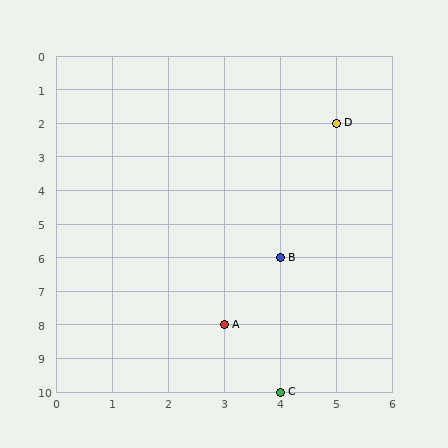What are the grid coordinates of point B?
Point B is at grid coordinates (4, 6).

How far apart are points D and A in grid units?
Points D and A are 2 columns and 6 rows apart (about 6.3 grid units diagonally).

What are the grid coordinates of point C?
Point C is at grid coordinates (4, 10).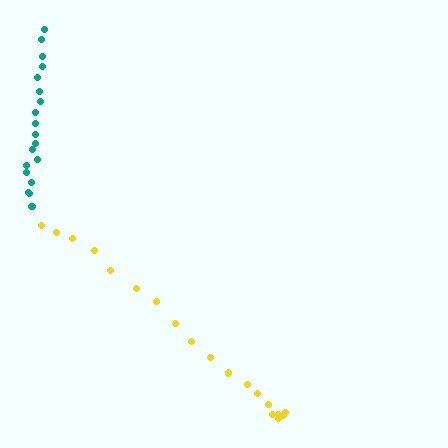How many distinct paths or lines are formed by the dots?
There are 2 distinct paths.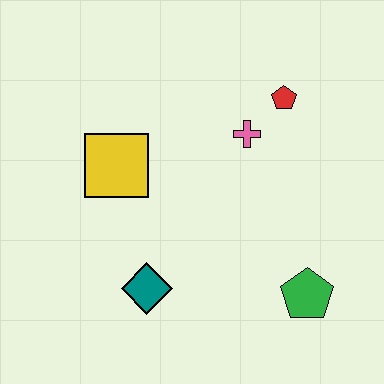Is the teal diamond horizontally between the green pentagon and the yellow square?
Yes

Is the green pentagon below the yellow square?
Yes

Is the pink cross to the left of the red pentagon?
Yes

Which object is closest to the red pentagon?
The pink cross is closest to the red pentagon.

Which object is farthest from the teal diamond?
The red pentagon is farthest from the teal diamond.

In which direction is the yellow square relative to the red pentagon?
The yellow square is to the left of the red pentagon.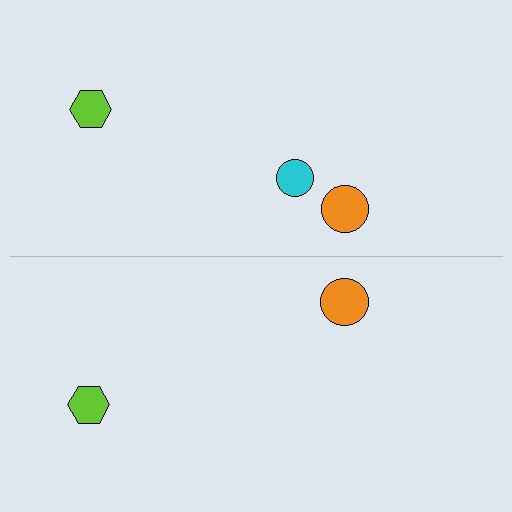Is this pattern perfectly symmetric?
No, the pattern is not perfectly symmetric. A cyan circle is missing from the bottom side.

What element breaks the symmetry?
A cyan circle is missing from the bottom side.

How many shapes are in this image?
There are 5 shapes in this image.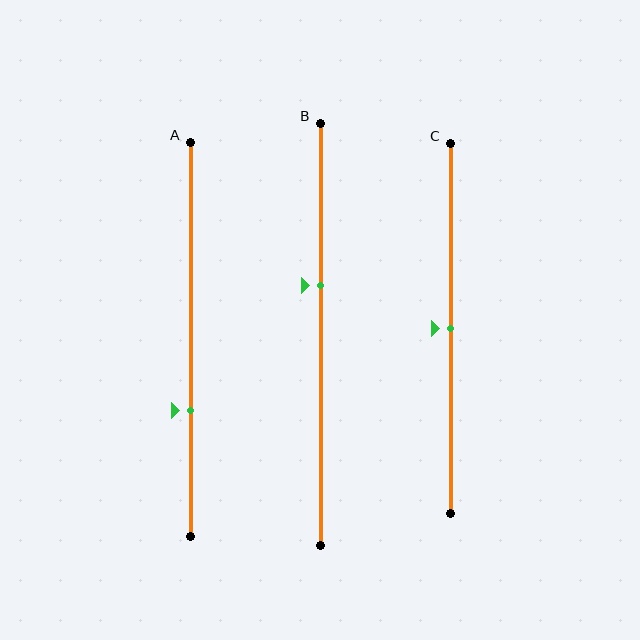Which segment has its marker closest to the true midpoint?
Segment C has its marker closest to the true midpoint.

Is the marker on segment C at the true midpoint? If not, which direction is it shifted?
Yes, the marker on segment C is at the true midpoint.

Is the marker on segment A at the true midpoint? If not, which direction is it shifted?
No, the marker on segment A is shifted downward by about 18% of the segment length.